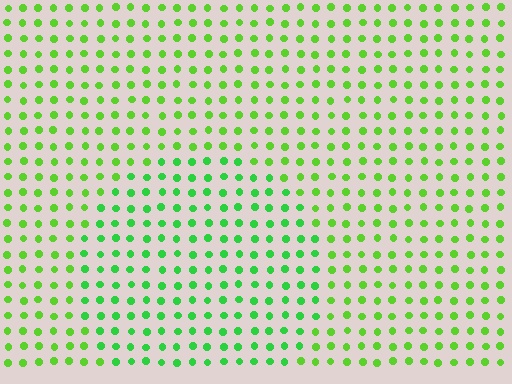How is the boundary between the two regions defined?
The boundary is defined purely by a slight shift in hue (about 24 degrees). Spacing, size, and orientation are identical on both sides.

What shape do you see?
I see a circle.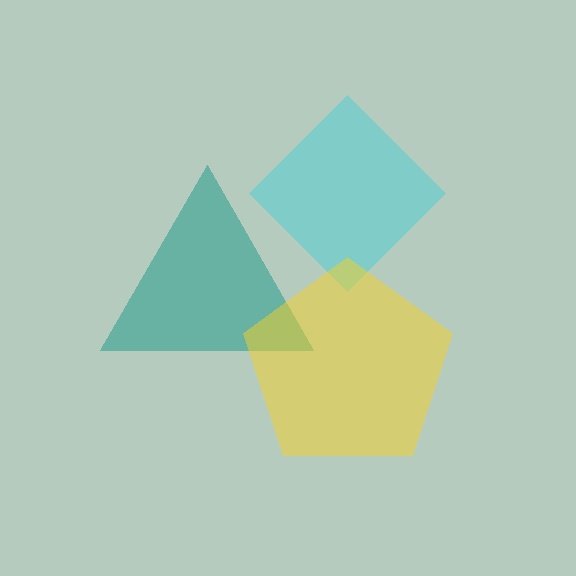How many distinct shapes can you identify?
There are 3 distinct shapes: a teal triangle, a cyan diamond, a yellow pentagon.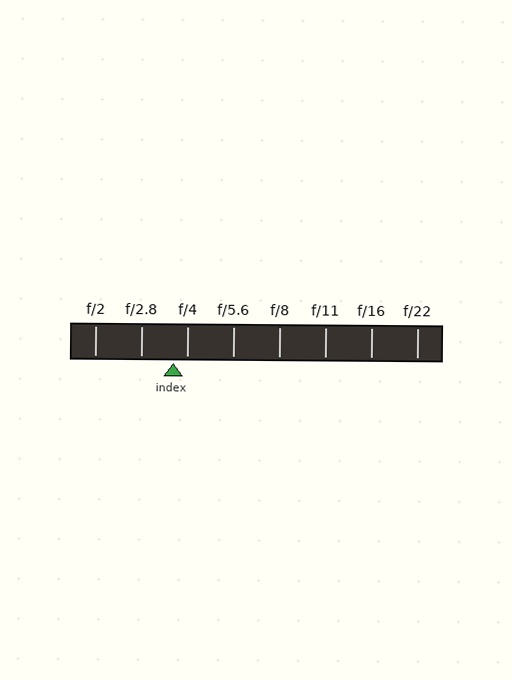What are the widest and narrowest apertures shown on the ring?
The widest aperture shown is f/2 and the narrowest is f/22.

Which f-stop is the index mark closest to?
The index mark is closest to f/4.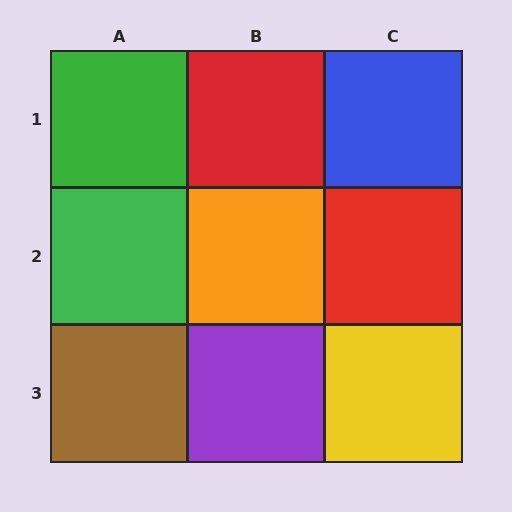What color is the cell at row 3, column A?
Brown.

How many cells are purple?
1 cell is purple.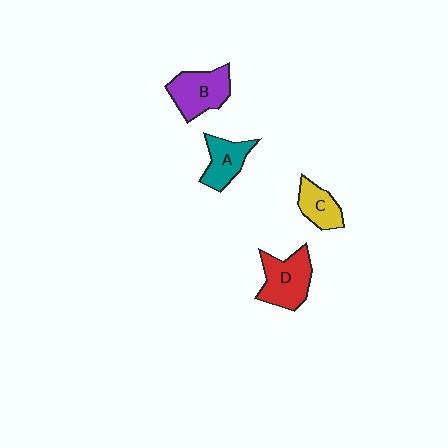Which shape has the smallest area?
Shape C (yellow).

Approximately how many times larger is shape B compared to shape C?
Approximately 1.5 times.